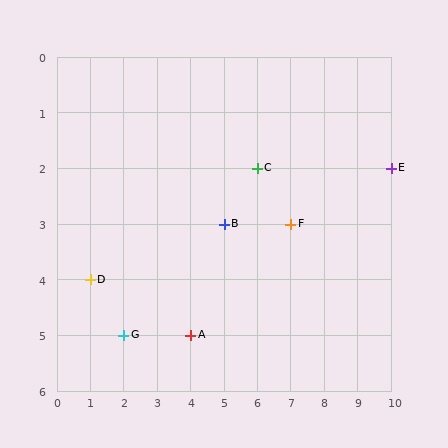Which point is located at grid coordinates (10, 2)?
Point E is at (10, 2).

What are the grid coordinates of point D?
Point D is at grid coordinates (1, 4).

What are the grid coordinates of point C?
Point C is at grid coordinates (6, 2).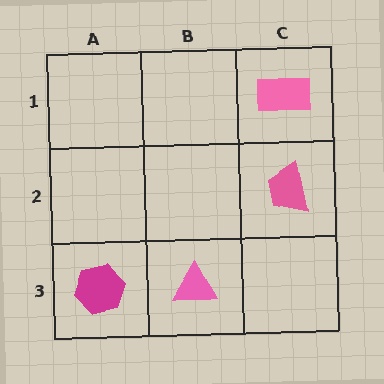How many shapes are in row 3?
2 shapes.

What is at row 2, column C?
A pink trapezoid.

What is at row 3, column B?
A pink triangle.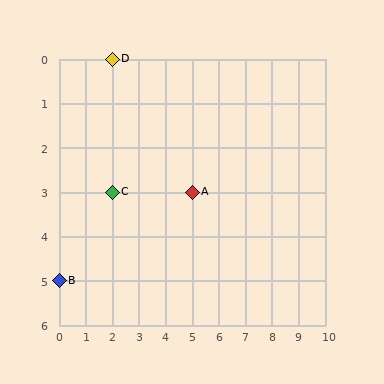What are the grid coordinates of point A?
Point A is at grid coordinates (5, 3).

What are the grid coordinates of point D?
Point D is at grid coordinates (2, 0).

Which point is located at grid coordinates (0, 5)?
Point B is at (0, 5).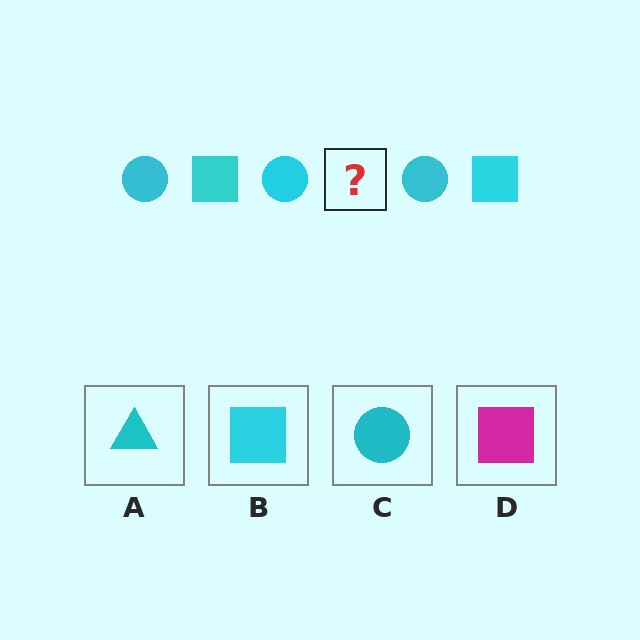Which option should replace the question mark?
Option B.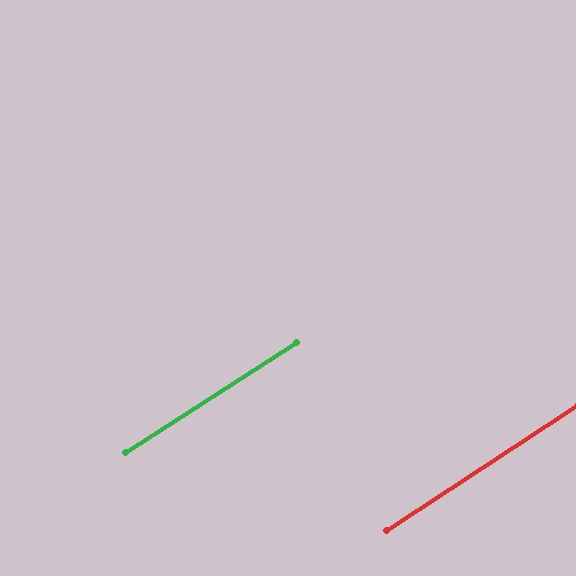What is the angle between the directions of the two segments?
Approximately 0 degrees.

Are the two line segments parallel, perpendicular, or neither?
Parallel — their directions differ by only 0.5°.